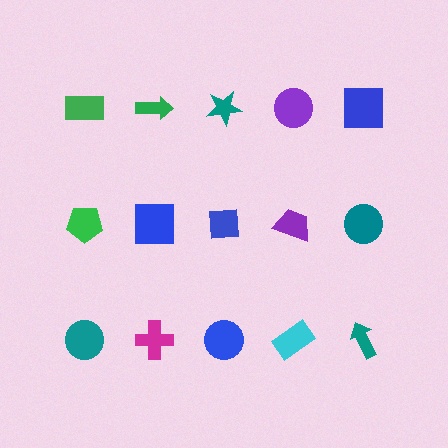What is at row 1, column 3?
A teal star.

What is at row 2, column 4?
A purple trapezoid.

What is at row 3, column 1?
A teal circle.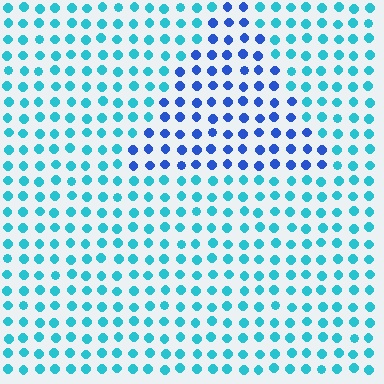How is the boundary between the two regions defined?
The boundary is defined purely by a slight shift in hue (about 40 degrees). Spacing, size, and orientation are identical on both sides.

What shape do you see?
I see a triangle.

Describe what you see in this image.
The image is filled with small cyan elements in a uniform arrangement. A triangle-shaped region is visible where the elements are tinted to a slightly different hue, forming a subtle color boundary.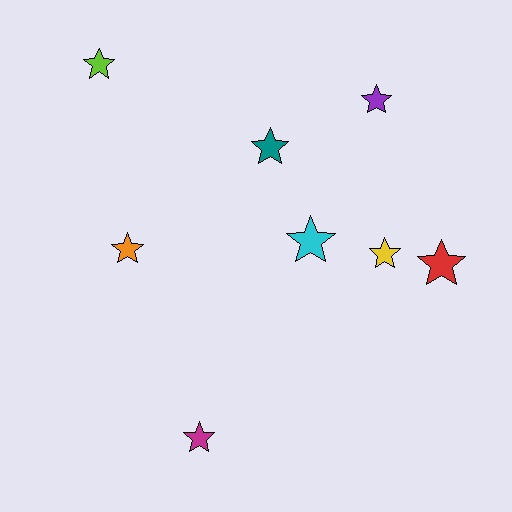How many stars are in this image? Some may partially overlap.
There are 8 stars.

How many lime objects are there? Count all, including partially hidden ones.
There is 1 lime object.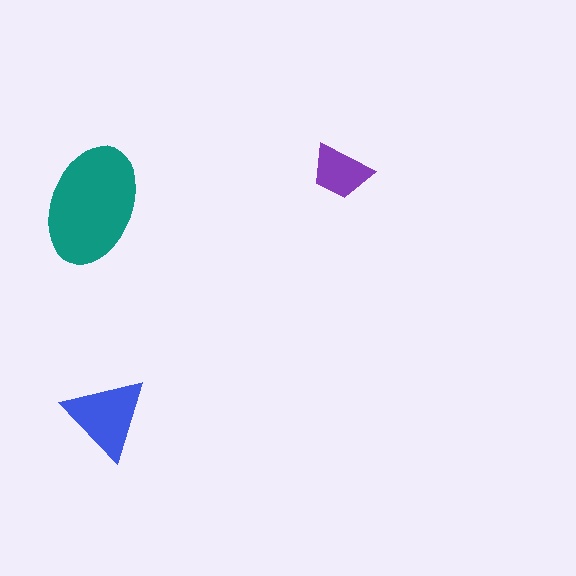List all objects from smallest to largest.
The purple trapezoid, the blue triangle, the teal ellipse.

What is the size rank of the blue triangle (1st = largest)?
2nd.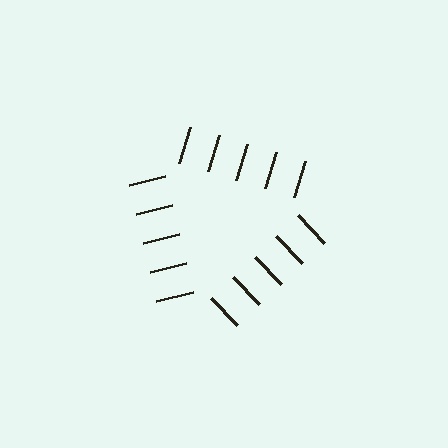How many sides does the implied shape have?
3 sides — the line-ends trace a triangle.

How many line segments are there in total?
15 — 5 along each of the 3 edges.